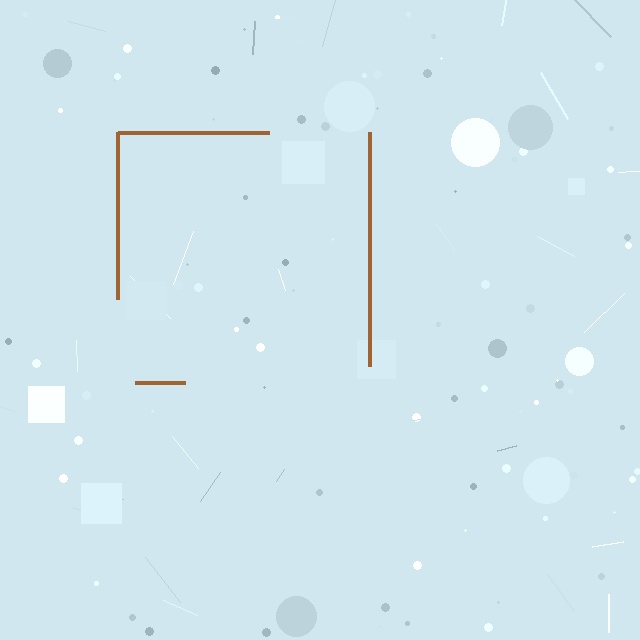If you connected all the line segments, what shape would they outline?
They would outline a square.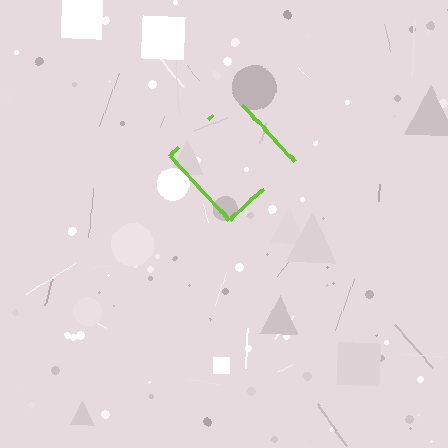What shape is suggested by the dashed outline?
The dashed outline suggests a diamond.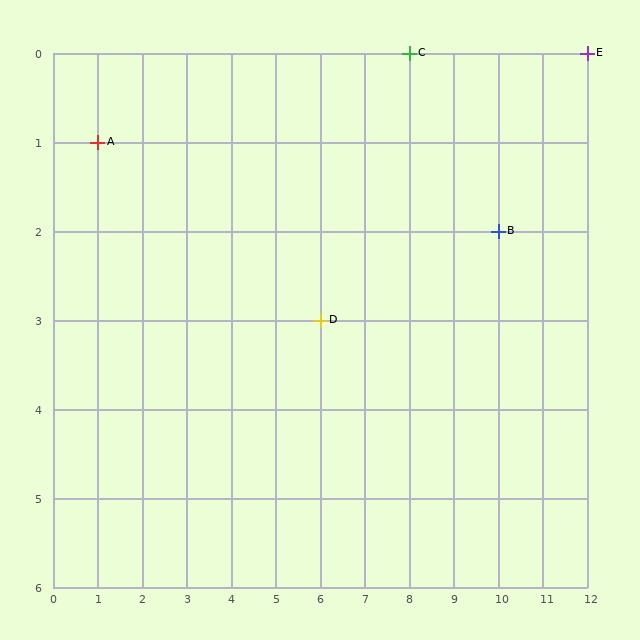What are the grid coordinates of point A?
Point A is at grid coordinates (1, 1).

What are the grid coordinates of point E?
Point E is at grid coordinates (12, 0).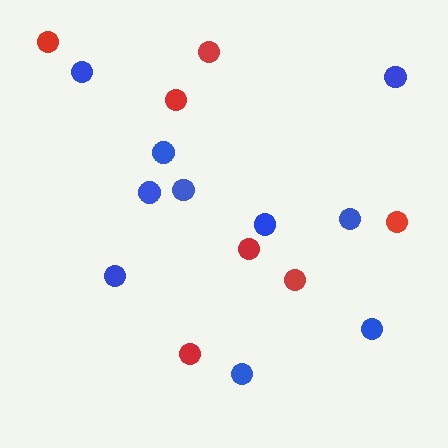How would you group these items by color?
There are 2 groups: one group of red circles (7) and one group of blue circles (10).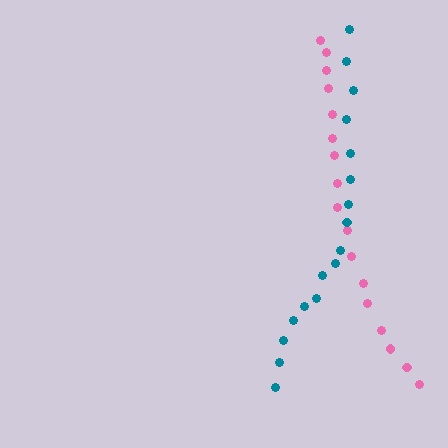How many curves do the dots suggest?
There are 2 distinct paths.